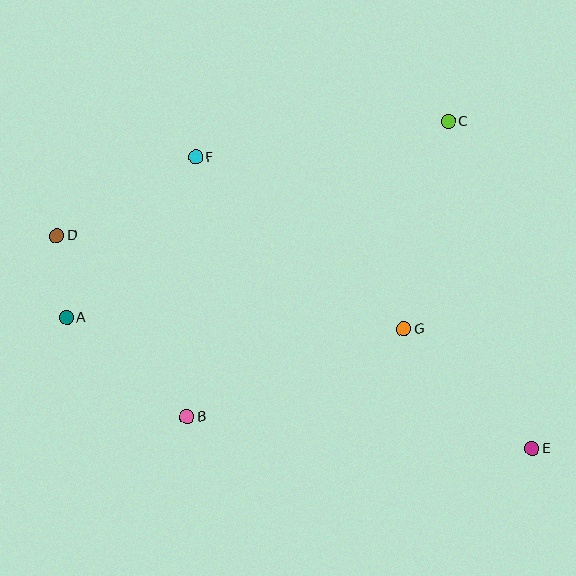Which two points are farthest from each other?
Points D and E are farthest from each other.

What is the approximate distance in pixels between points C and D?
The distance between C and D is approximately 408 pixels.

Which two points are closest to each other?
Points A and D are closest to each other.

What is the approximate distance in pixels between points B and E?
The distance between B and E is approximately 346 pixels.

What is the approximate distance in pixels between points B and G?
The distance between B and G is approximately 234 pixels.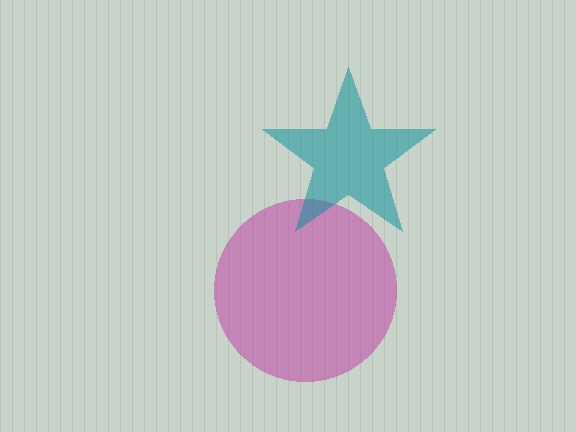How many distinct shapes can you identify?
There are 2 distinct shapes: a magenta circle, a teal star.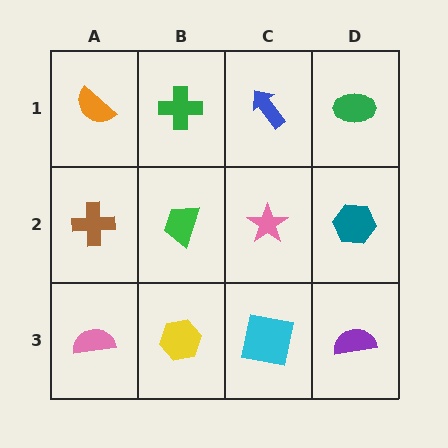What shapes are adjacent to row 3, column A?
A brown cross (row 2, column A), a yellow hexagon (row 3, column B).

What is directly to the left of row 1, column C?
A green cross.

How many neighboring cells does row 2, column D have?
3.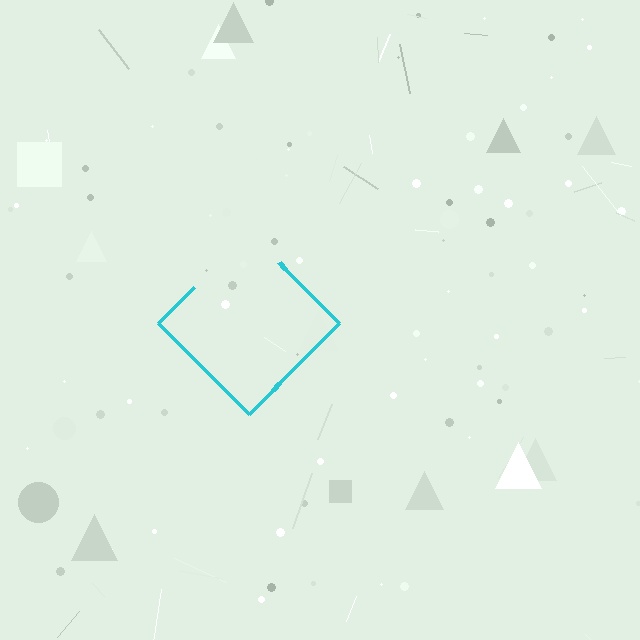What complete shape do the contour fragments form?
The contour fragments form a diamond.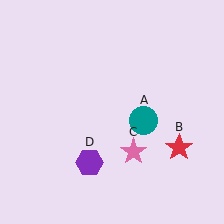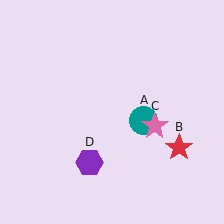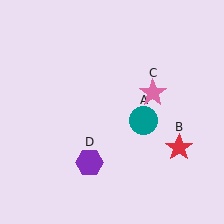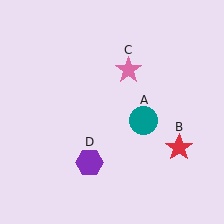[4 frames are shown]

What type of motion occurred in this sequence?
The pink star (object C) rotated counterclockwise around the center of the scene.